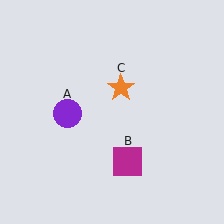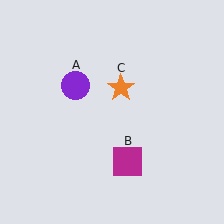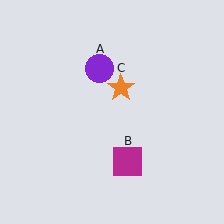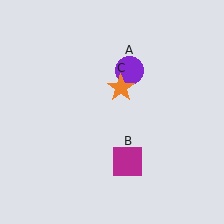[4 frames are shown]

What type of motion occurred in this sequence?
The purple circle (object A) rotated clockwise around the center of the scene.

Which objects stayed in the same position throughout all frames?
Magenta square (object B) and orange star (object C) remained stationary.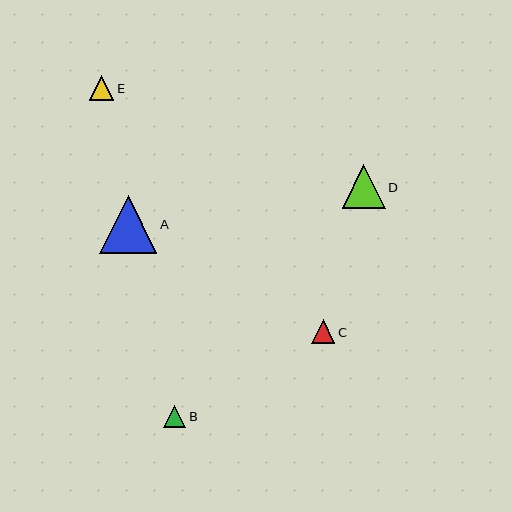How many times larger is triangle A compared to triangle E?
Triangle A is approximately 2.3 times the size of triangle E.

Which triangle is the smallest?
Triangle B is the smallest with a size of approximately 22 pixels.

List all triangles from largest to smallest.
From largest to smallest: A, D, E, C, B.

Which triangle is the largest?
Triangle A is the largest with a size of approximately 58 pixels.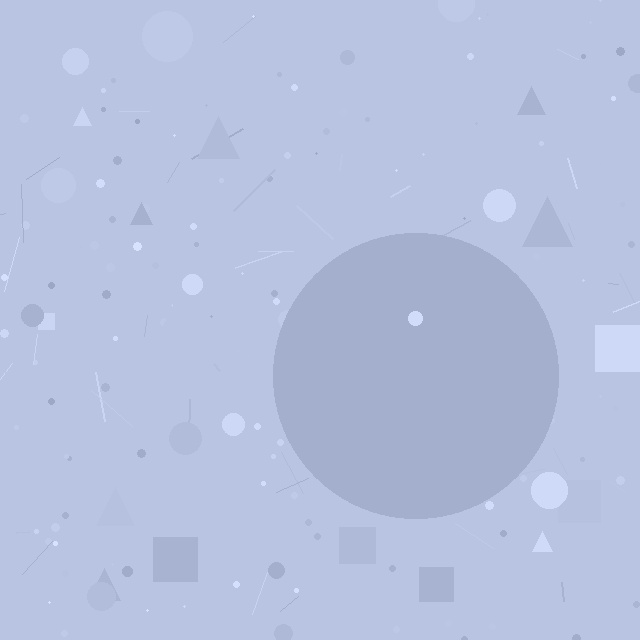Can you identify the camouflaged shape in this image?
The camouflaged shape is a circle.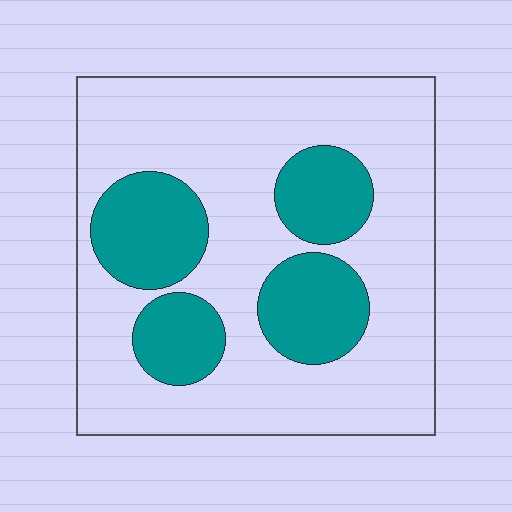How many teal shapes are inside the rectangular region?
4.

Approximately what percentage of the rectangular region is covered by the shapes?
Approximately 30%.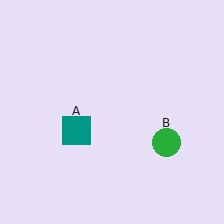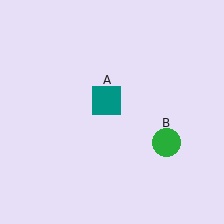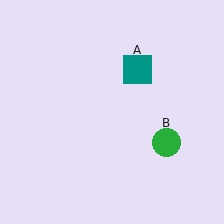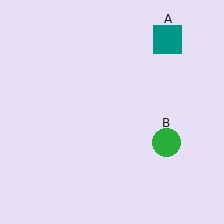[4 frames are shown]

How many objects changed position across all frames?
1 object changed position: teal square (object A).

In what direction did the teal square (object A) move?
The teal square (object A) moved up and to the right.